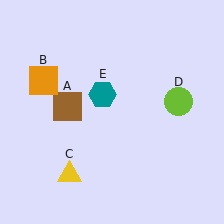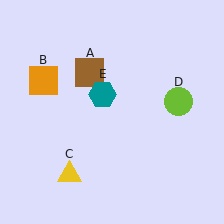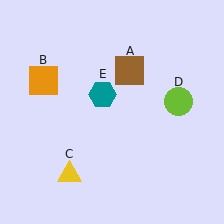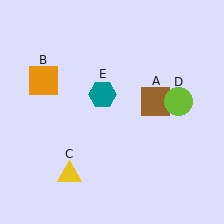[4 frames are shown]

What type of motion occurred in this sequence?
The brown square (object A) rotated clockwise around the center of the scene.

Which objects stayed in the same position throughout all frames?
Orange square (object B) and yellow triangle (object C) and lime circle (object D) and teal hexagon (object E) remained stationary.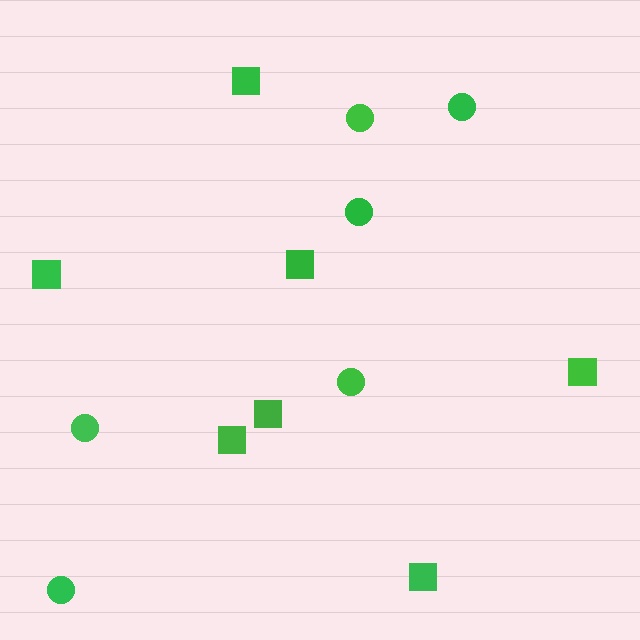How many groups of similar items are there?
There are 2 groups: one group of squares (7) and one group of circles (6).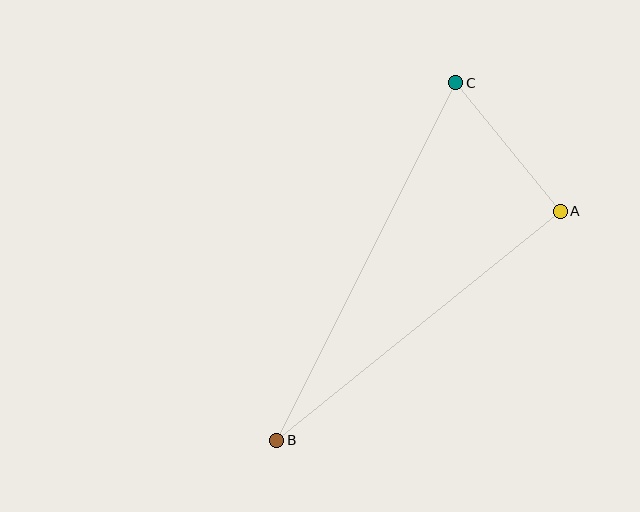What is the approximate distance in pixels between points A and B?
The distance between A and B is approximately 364 pixels.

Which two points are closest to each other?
Points A and C are closest to each other.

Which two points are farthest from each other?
Points B and C are farthest from each other.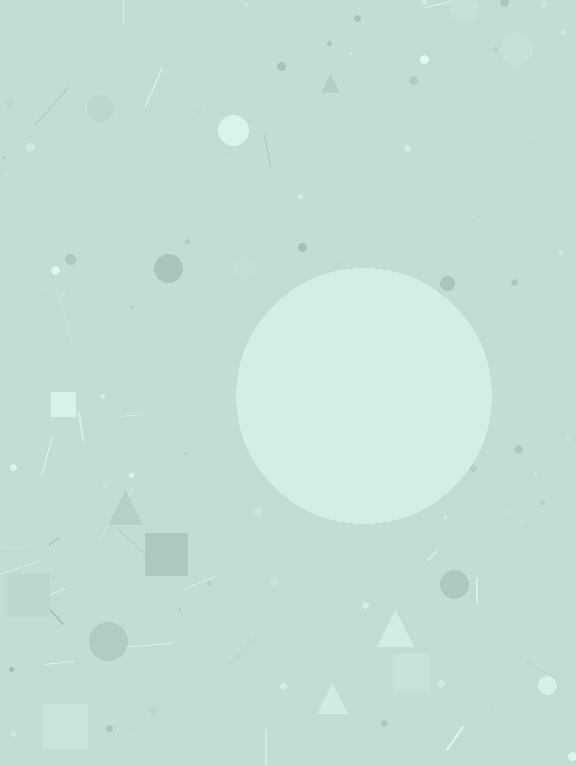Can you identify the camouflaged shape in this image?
The camouflaged shape is a circle.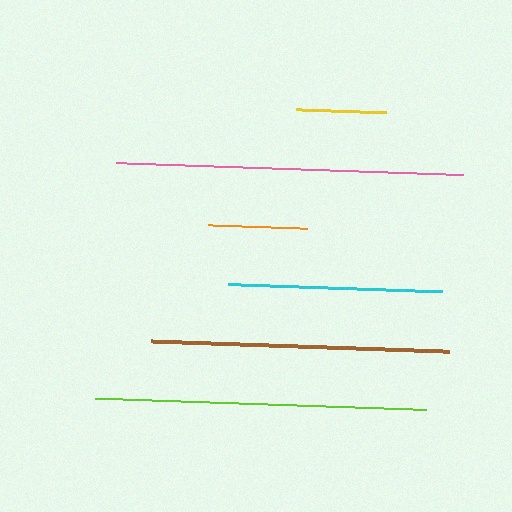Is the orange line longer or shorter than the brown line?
The brown line is longer than the orange line.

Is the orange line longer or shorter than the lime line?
The lime line is longer than the orange line.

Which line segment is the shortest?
The yellow line is the shortest at approximately 90 pixels.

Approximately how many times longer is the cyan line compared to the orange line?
The cyan line is approximately 2.2 times the length of the orange line.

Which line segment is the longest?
The pink line is the longest at approximately 347 pixels.